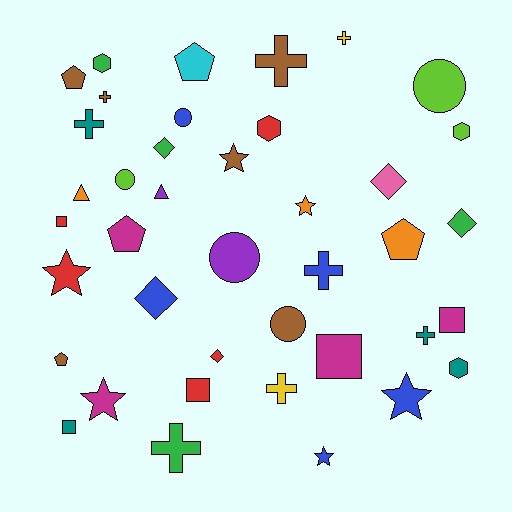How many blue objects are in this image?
There are 5 blue objects.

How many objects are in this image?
There are 40 objects.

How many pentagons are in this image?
There are 5 pentagons.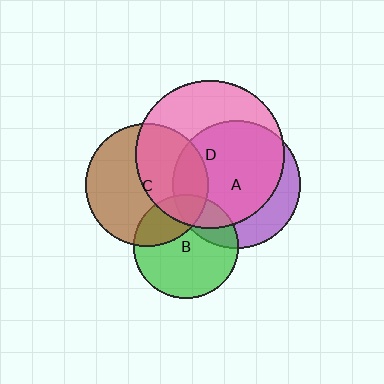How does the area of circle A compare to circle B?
Approximately 1.5 times.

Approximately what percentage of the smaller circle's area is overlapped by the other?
Approximately 45%.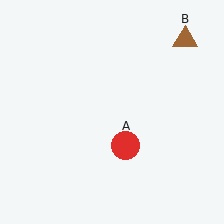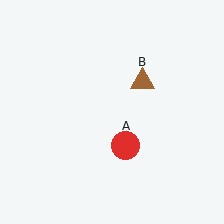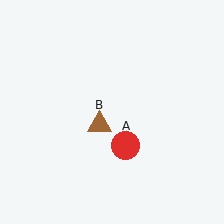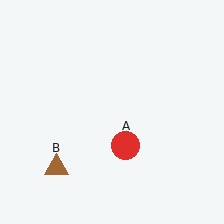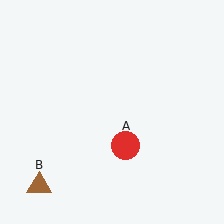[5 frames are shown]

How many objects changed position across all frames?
1 object changed position: brown triangle (object B).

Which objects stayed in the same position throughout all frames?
Red circle (object A) remained stationary.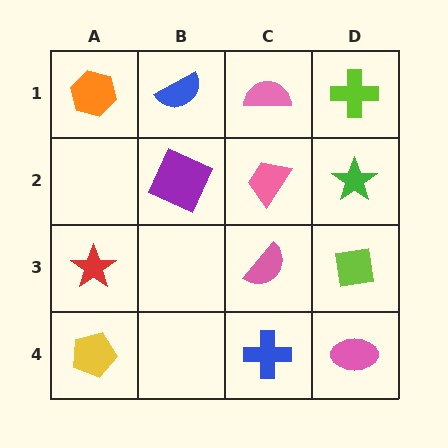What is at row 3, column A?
A red star.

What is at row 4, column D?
A pink ellipse.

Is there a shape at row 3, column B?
No, that cell is empty.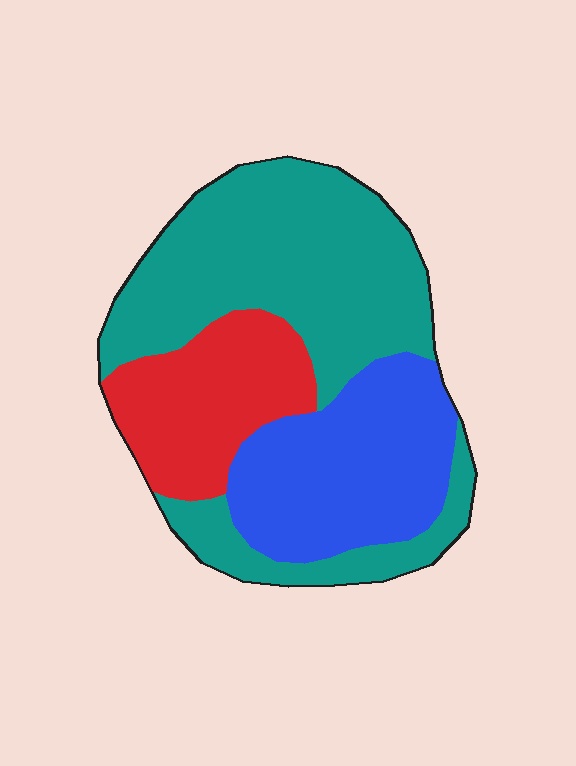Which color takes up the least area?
Red, at roughly 20%.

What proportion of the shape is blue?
Blue covers 28% of the shape.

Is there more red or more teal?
Teal.